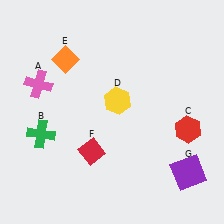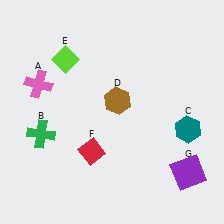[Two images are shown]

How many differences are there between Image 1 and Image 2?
There are 3 differences between the two images.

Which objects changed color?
C changed from red to teal. D changed from yellow to brown. E changed from orange to lime.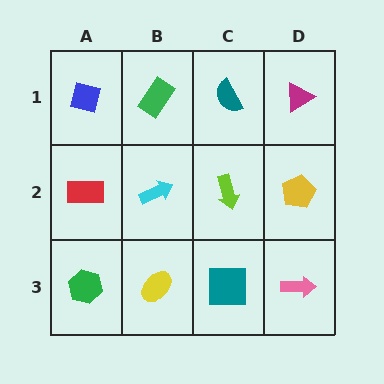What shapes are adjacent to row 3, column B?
A cyan arrow (row 2, column B), a green hexagon (row 3, column A), a teal square (row 3, column C).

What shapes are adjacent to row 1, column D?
A yellow pentagon (row 2, column D), a teal semicircle (row 1, column C).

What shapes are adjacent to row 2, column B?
A green rectangle (row 1, column B), a yellow ellipse (row 3, column B), a red rectangle (row 2, column A), a lime arrow (row 2, column C).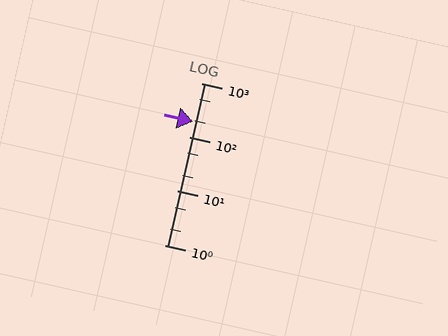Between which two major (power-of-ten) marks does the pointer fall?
The pointer is between 100 and 1000.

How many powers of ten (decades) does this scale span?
The scale spans 3 decades, from 1 to 1000.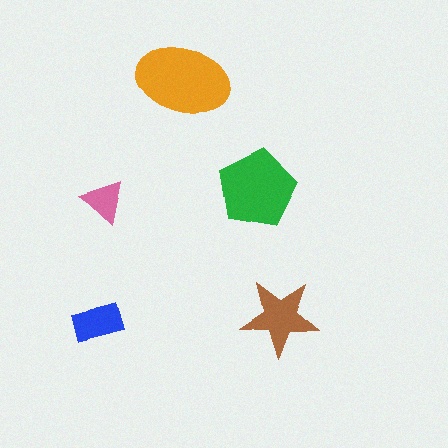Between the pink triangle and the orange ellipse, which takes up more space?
The orange ellipse.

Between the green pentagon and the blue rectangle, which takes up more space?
The green pentagon.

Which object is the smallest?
The pink triangle.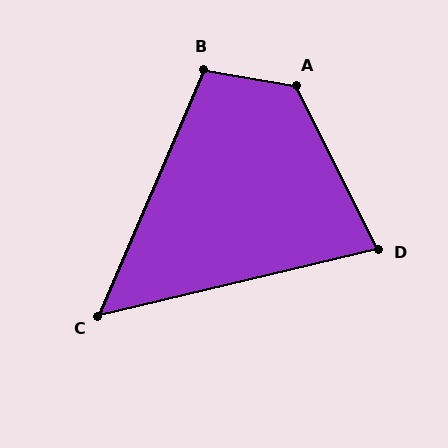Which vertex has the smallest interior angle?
C, at approximately 53 degrees.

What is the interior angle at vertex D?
Approximately 77 degrees (acute).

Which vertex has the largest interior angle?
A, at approximately 127 degrees.